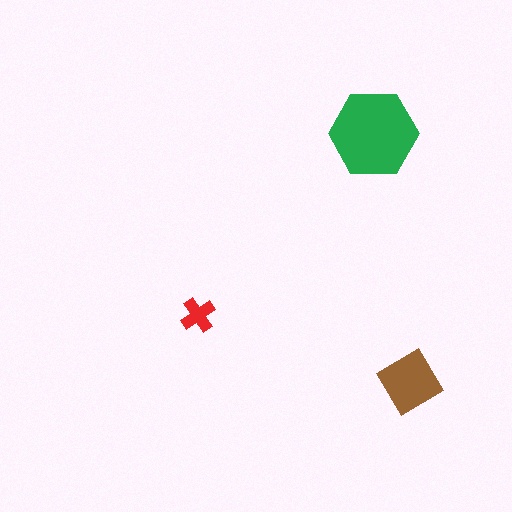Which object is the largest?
The green hexagon.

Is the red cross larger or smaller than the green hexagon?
Smaller.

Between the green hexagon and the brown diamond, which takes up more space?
The green hexagon.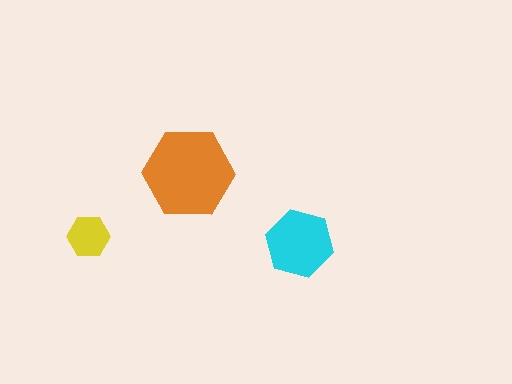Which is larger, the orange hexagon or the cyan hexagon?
The orange one.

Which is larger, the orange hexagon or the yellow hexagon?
The orange one.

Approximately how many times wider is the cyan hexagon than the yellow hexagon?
About 1.5 times wider.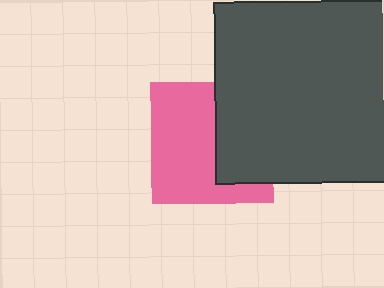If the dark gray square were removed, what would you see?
You would see the complete pink square.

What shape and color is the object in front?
The object in front is a dark gray square.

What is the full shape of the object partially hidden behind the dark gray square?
The partially hidden object is a pink square.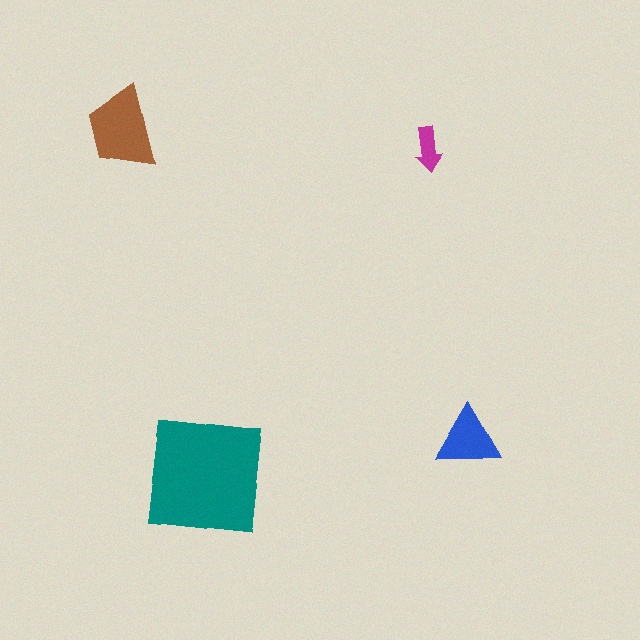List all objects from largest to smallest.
The teal square, the brown trapezoid, the blue triangle, the magenta arrow.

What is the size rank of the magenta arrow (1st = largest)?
4th.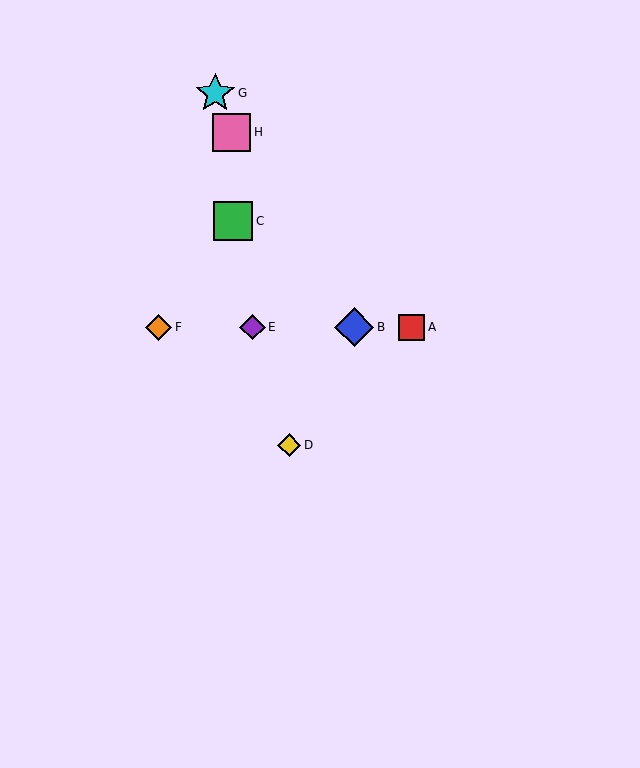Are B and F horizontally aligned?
Yes, both are at y≈327.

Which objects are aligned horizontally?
Objects A, B, E, F are aligned horizontally.